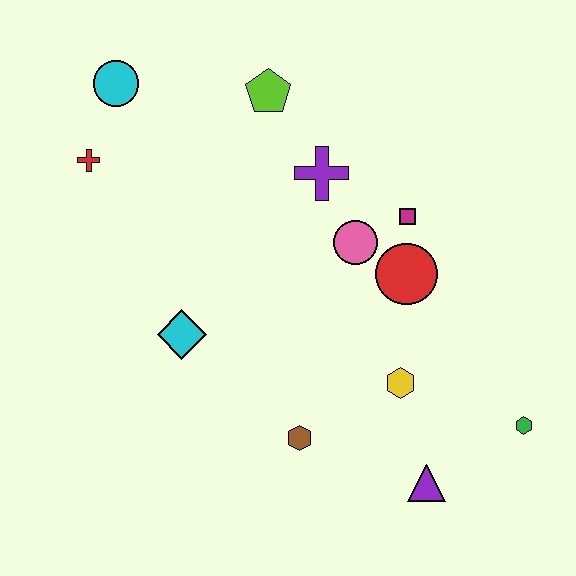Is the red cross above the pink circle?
Yes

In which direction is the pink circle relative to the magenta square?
The pink circle is to the left of the magenta square.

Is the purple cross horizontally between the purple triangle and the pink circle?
No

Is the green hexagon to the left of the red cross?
No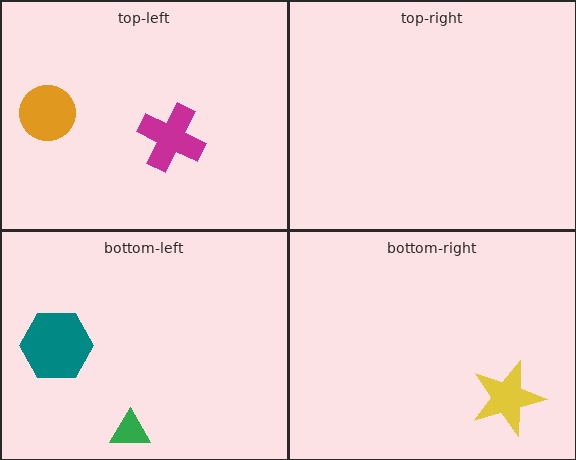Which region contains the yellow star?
The bottom-right region.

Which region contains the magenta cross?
The top-left region.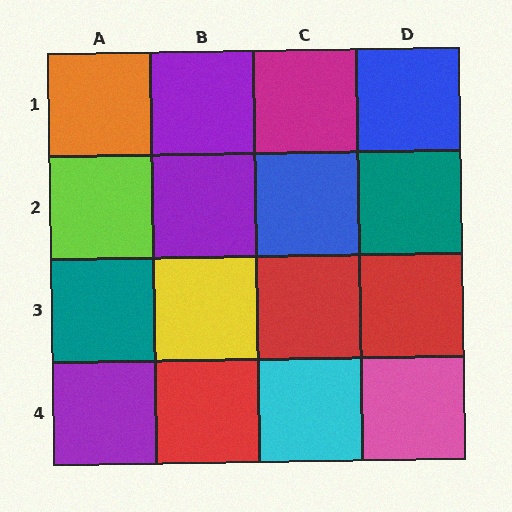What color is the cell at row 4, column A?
Purple.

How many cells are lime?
1 cell is lime.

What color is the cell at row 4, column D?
Pink.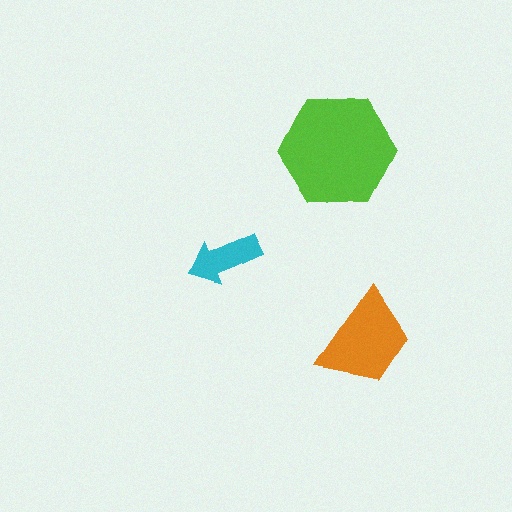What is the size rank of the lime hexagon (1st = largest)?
1st.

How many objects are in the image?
There are 3 objects in the image.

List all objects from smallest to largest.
The cyan arrow, the orange trapezoid, the lime hexagon.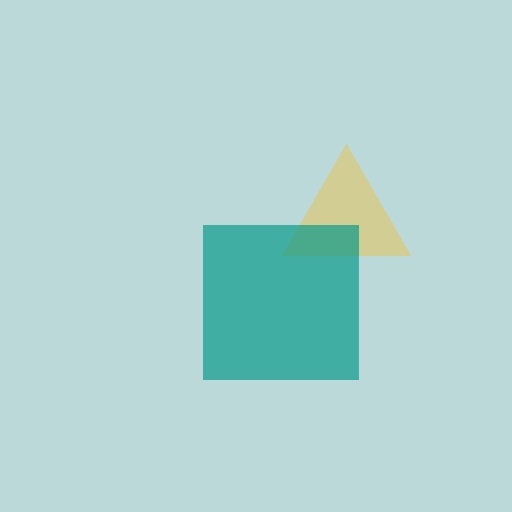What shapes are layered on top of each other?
The layered shapes are: a yellow triangle, a teal square.